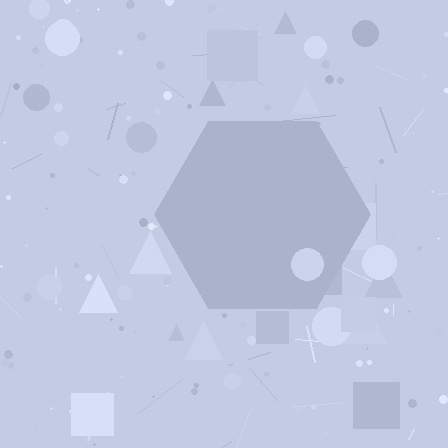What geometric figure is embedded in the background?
A hexagon is embedded in the background.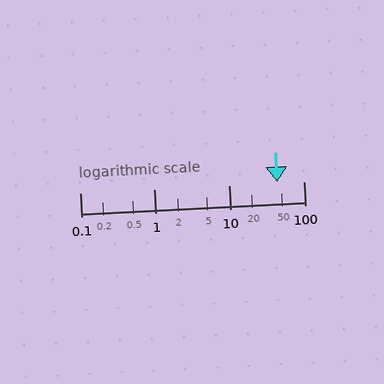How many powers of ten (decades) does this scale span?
The scale spans 3 decades, from 0.1 to 100.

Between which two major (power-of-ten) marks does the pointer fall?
The pointer is between 10 and 100.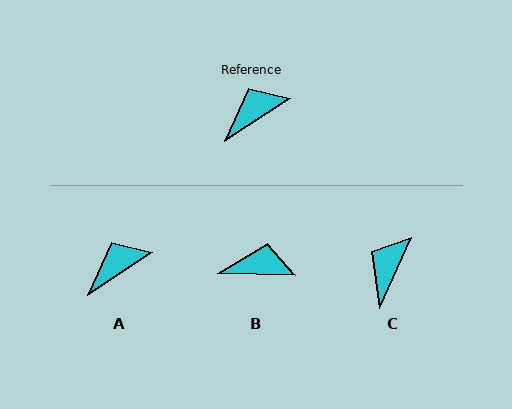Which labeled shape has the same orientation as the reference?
A.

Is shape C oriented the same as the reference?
No, it is off by about 33 degrees.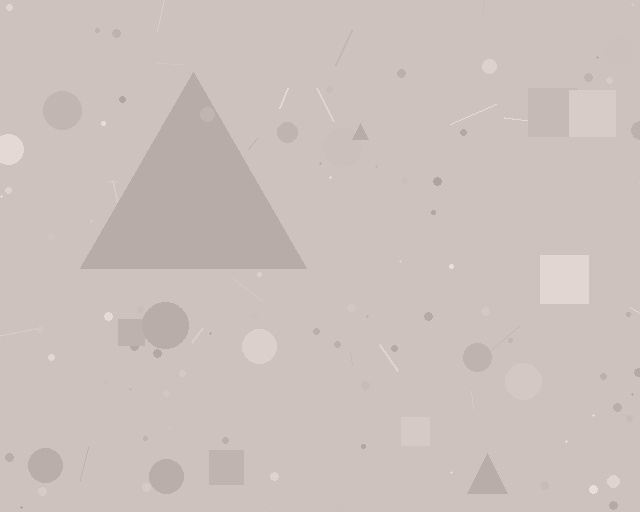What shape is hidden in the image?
A triangle is hidden in the image.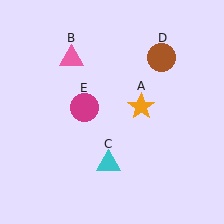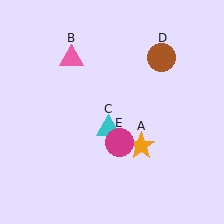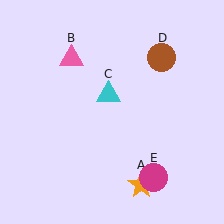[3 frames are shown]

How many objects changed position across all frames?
3 objects changed position: orange star (object A), cyan triangle (object C), magenta circle (object E).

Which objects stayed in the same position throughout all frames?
Pink triangle (object B) and brown circle (object D) remained stationary.